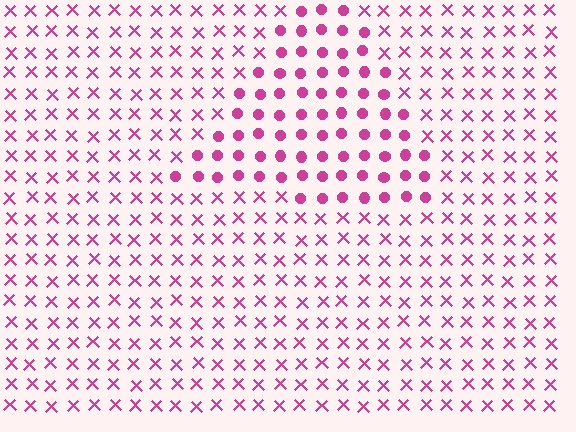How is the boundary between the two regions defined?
The boundary is defined by a change in element shape: circles inside vs. X marks outside. All elements share the same color and spacing.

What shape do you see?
I see a triangle.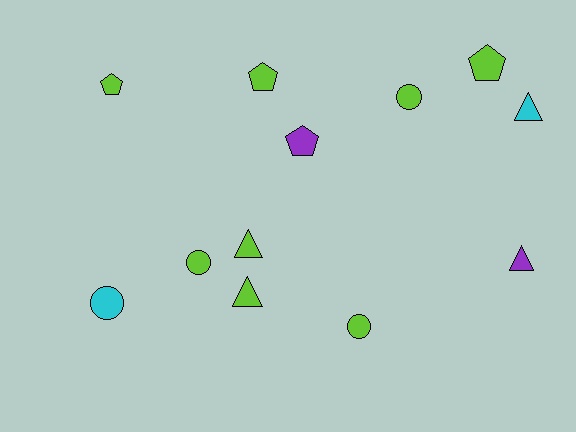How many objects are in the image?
There are 12 objects.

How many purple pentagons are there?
There is 1 purple pentagon.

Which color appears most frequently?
Lime, with 8 objects.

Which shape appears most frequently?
Circle, with 4 objects.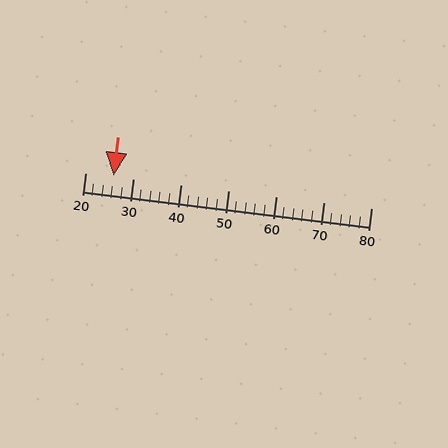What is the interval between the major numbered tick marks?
The major tick marks are spaced 10 units apart.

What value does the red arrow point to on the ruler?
The red arrow points to approximately 26.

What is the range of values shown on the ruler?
The ruler shows values from 20 to 80.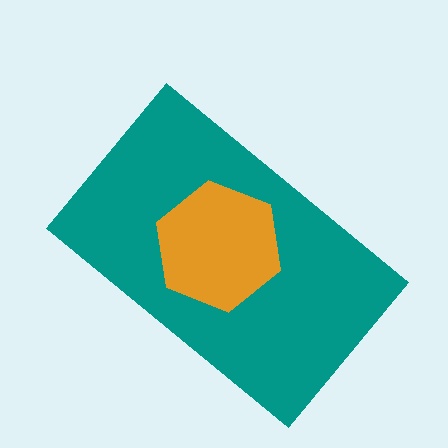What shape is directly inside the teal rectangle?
The orange hexagon.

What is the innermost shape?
The orange hexagon.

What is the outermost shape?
The teal rectangle.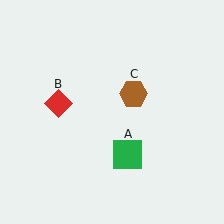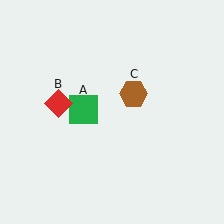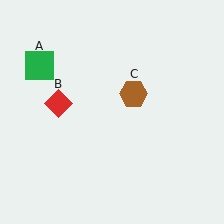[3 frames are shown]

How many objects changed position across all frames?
1 object changed position: green square (object A).